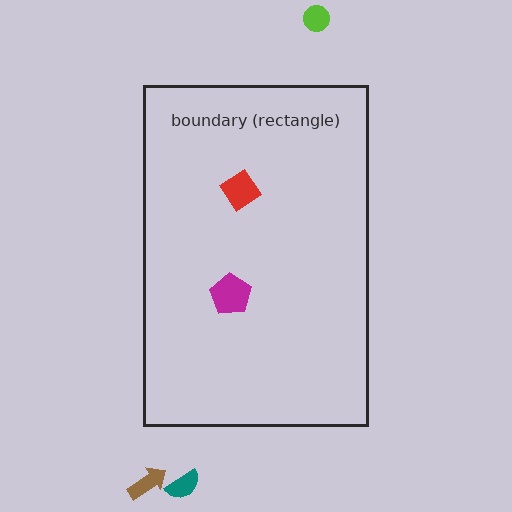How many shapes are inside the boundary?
2 inside, 3 outside.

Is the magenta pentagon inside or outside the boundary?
Inside.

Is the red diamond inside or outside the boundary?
Inside.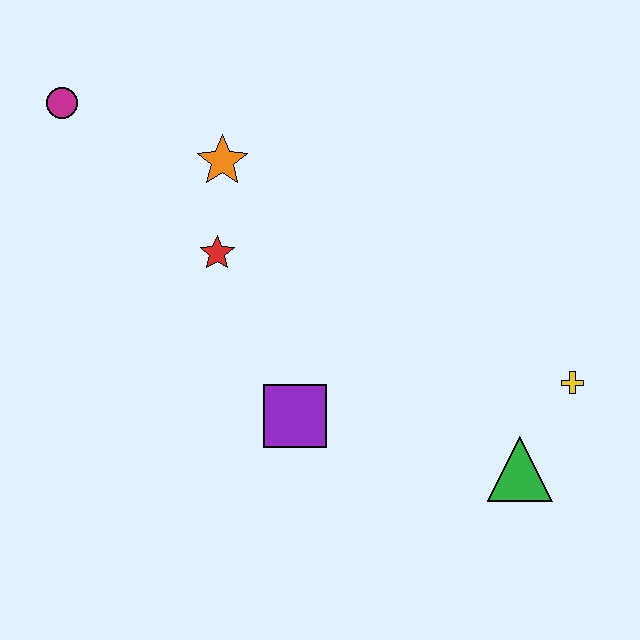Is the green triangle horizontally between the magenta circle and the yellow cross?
Yes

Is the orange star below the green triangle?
No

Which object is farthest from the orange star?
The green triangle is farthest from the orange star.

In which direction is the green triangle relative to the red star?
The green triangle is to the right of the red star.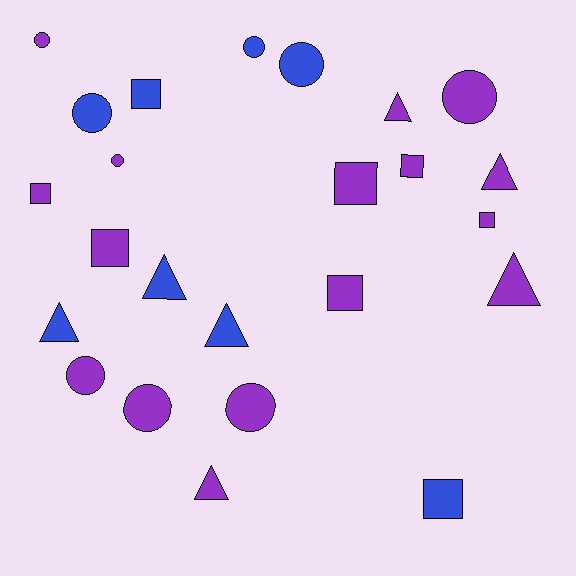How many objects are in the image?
There are 24 objects.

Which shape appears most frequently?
Circle, with 9 objects.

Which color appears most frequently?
Purple, with 16 objects.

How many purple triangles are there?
There are 4 purple triangles.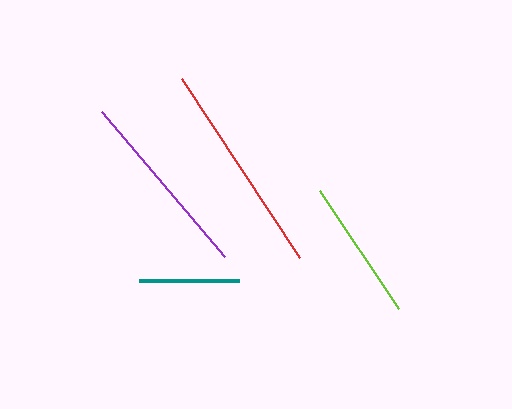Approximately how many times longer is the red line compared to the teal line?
The red line is approximately 2.1 times the length of the teal line.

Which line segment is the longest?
The red line is the longest at approximately 214 pixels.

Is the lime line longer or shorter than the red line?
The red line is longer than the lime line.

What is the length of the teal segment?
The teal segment is approximately 100 pixels long.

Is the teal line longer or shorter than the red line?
The red line is longer than the teal line.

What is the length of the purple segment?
The purple segment is approximately 191 pixels long.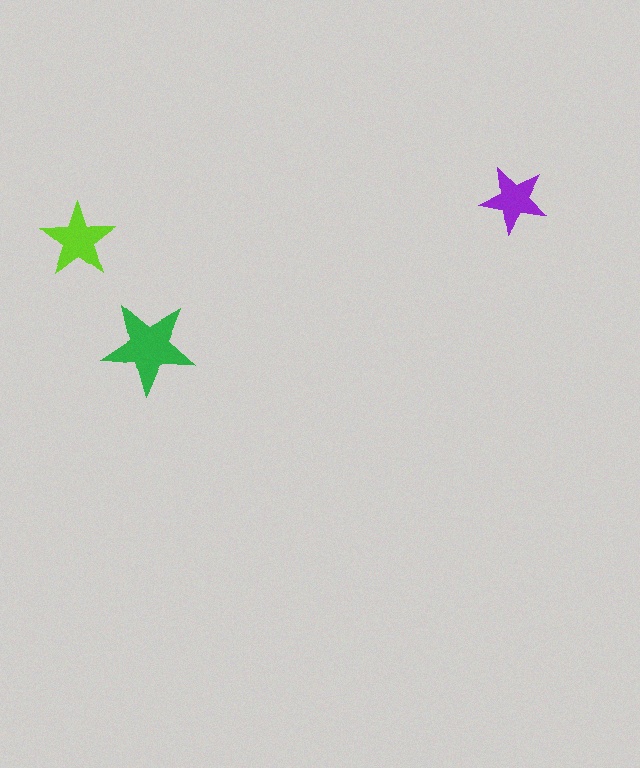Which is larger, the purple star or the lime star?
The lime one.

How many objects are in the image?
There are 3 objects in the image.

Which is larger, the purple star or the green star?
The green one.